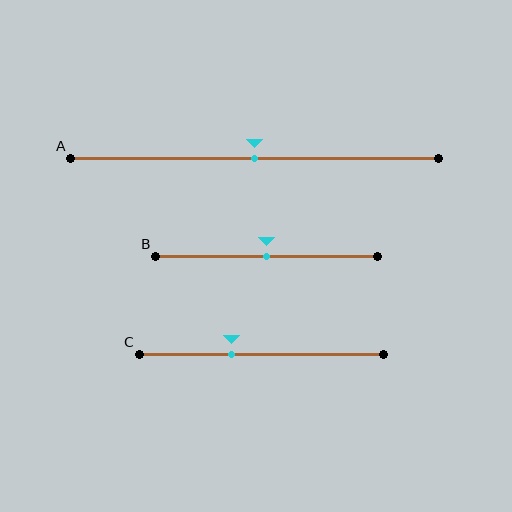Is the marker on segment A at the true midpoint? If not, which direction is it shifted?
Yes, the marker on segment A is at the true midpoint.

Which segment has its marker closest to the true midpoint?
Segment A has its marker closest to the true midpoint.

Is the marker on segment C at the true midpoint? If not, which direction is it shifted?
No, the marker on segment C is shifted to the left by about 12% of the segment length.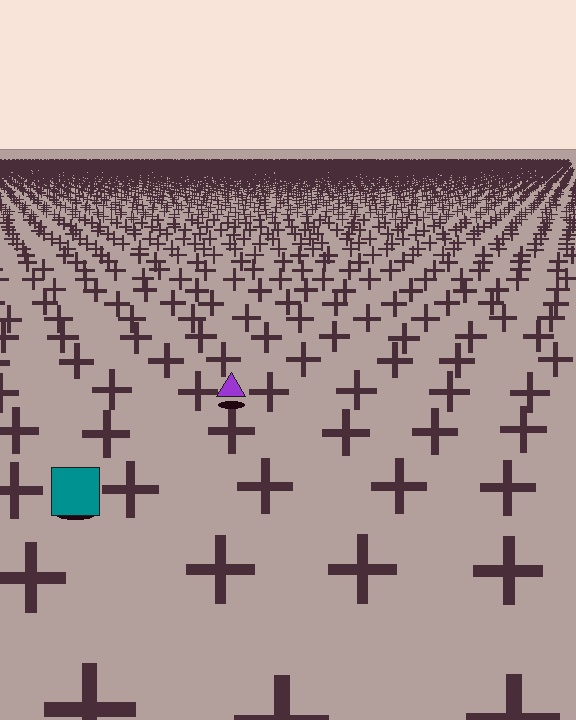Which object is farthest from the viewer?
The purple triangle is farthest from the viewer. It appears smaller and the ground texture around it is denser.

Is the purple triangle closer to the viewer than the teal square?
No. The teal square is closer — you can tell from the texture gradient: the ground texture is coarser near it.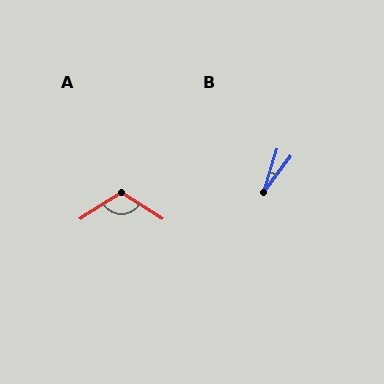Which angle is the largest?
A, at approximately 115 degrees.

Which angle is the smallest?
B, at approximately 20 degrees.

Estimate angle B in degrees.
Approximately 20 degrees.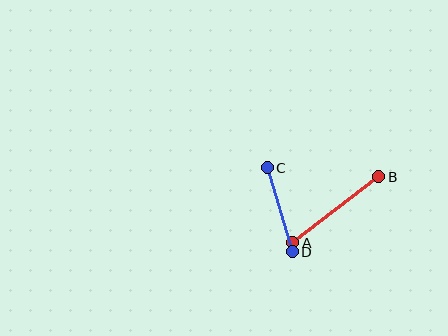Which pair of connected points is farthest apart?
Points A and B are farthest apart.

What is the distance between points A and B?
The distance is approximately 108 pixels.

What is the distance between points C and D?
The distance is approximately 87 pixels.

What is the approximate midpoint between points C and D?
The midpoint is at approximately (280, 210) pixels.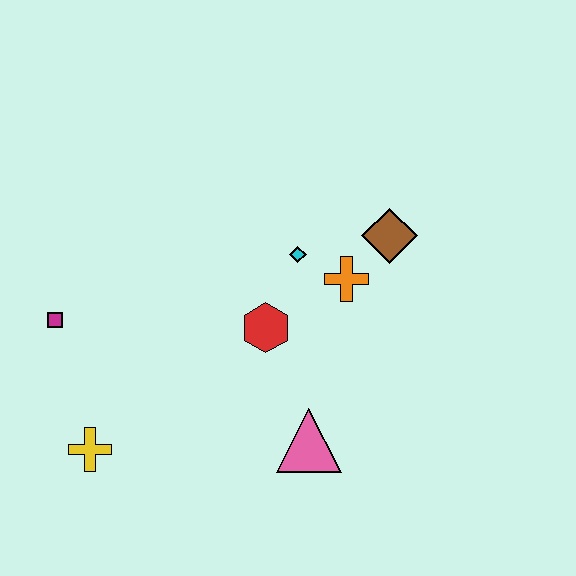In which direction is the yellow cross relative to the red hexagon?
The yellow cross is to the left of the red hexagon.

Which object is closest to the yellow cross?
The magenta square is closest to the yellow cross.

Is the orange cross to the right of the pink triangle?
Yes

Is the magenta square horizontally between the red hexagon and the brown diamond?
No